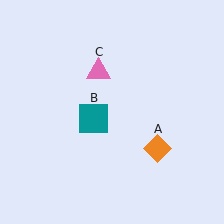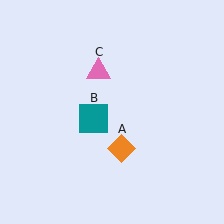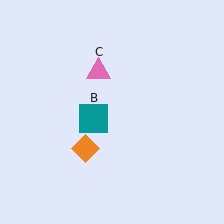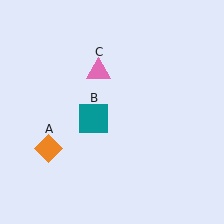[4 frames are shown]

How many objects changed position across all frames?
1 object changed position: orange diamond (object A).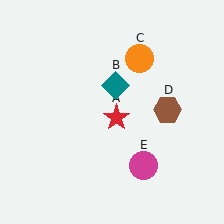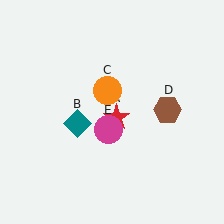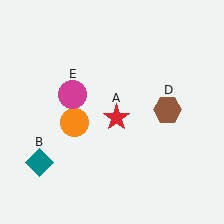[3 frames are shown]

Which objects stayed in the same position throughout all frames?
Red star (object A) and brown hexagon (object D) remained stationary.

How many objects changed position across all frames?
3 objects changed position: teal diamond (object B), orange circle (object C), magenta circle (object E).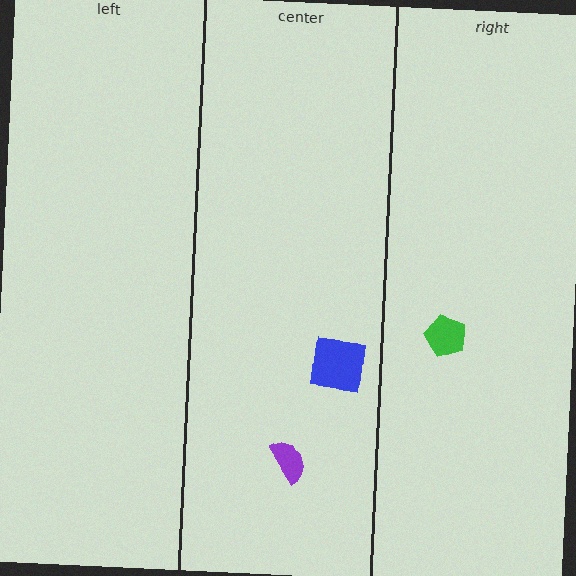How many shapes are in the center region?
2.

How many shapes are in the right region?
1.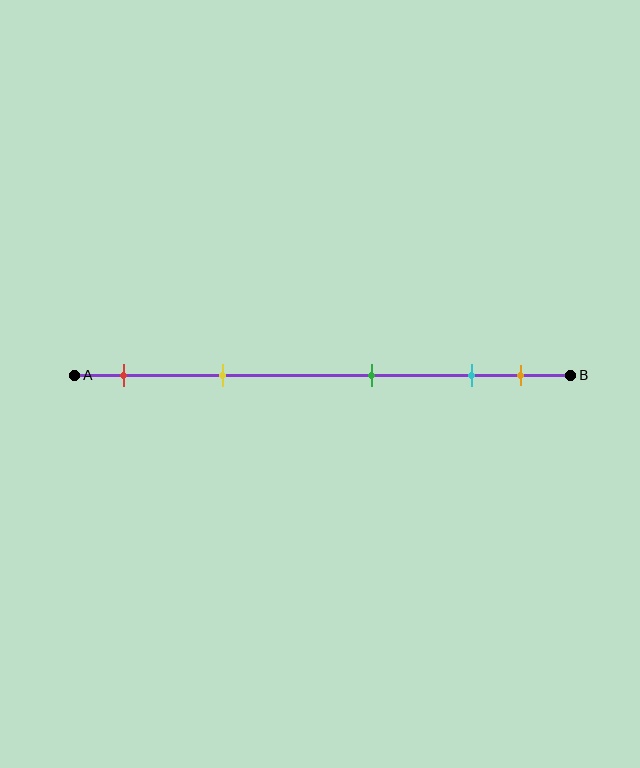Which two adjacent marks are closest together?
The cyan and orange marks are the closest adjacent pair.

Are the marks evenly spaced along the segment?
No, the marks are not evenly spaced.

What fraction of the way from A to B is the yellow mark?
The yellow mark is approximately 30% (0.3) of the way from A to B.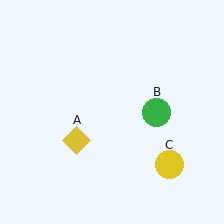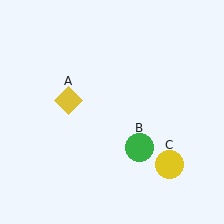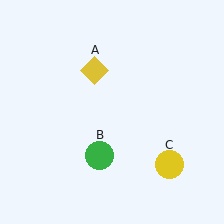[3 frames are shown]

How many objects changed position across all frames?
2 objects changed position: yellow diamond (object A), green circle (object B).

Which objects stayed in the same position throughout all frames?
Yellow circle (object C) remained stationary.